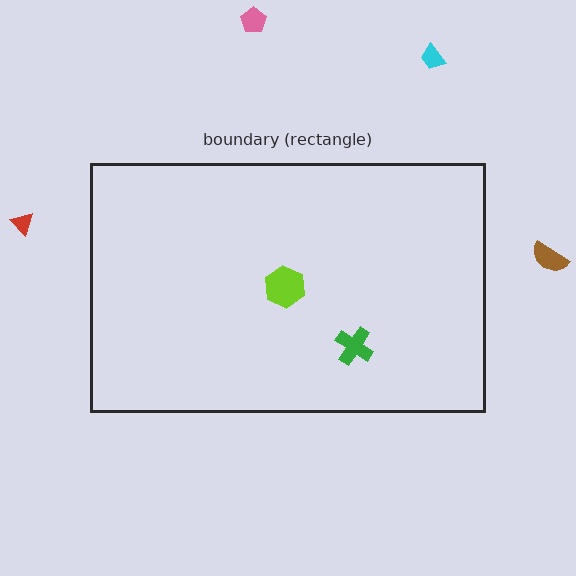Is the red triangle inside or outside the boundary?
Outside.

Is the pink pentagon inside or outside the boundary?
Outside.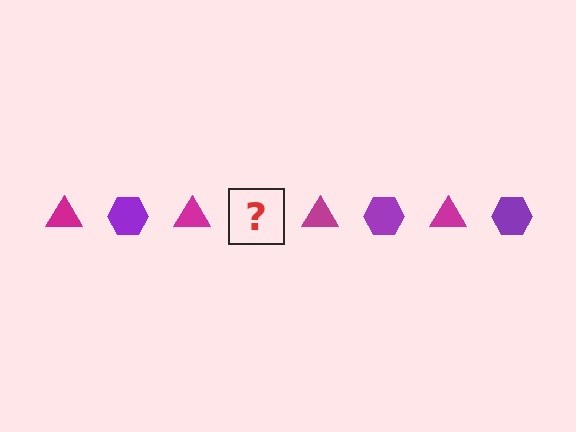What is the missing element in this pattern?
The missing element is a purple hexagon.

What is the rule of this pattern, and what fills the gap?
The rule is that the pattern alternates between magenta triangle and purple hexagon. The gap should be filled with a purple hexagon.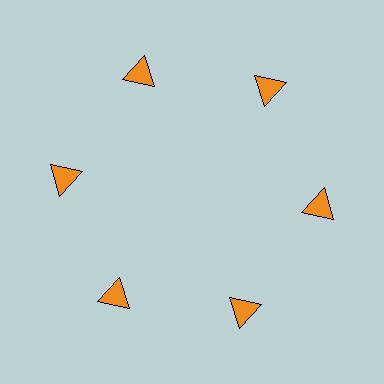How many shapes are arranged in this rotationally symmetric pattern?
There are 6 shapes, arranged in 6 groups of 1.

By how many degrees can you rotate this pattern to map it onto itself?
The pattern maps onto itself every 60 degrees of rotation.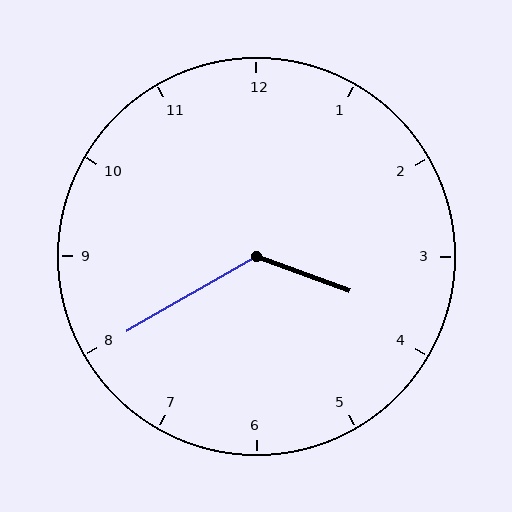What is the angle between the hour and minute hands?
Approximately 130 degrees.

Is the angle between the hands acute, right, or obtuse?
It is obtuse.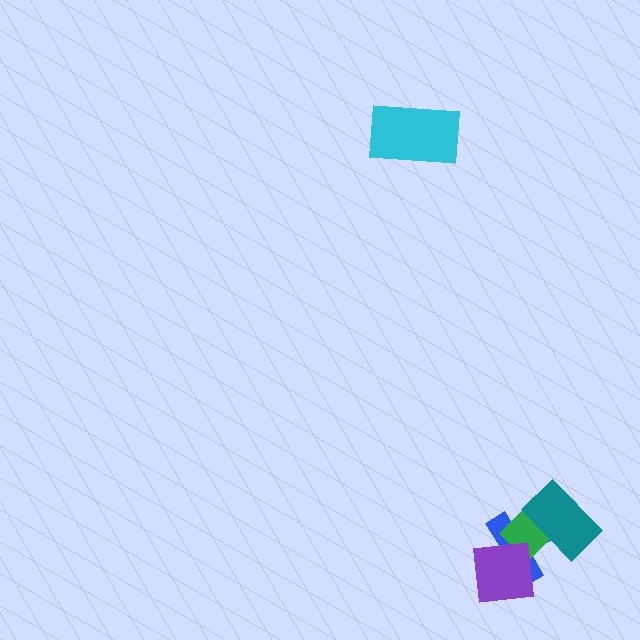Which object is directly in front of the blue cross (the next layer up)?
The green diamond is directly in front of the blue cross.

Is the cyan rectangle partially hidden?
No, no other shape covers it.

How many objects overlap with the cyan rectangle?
0 objects overlap with the cyan rectangle.